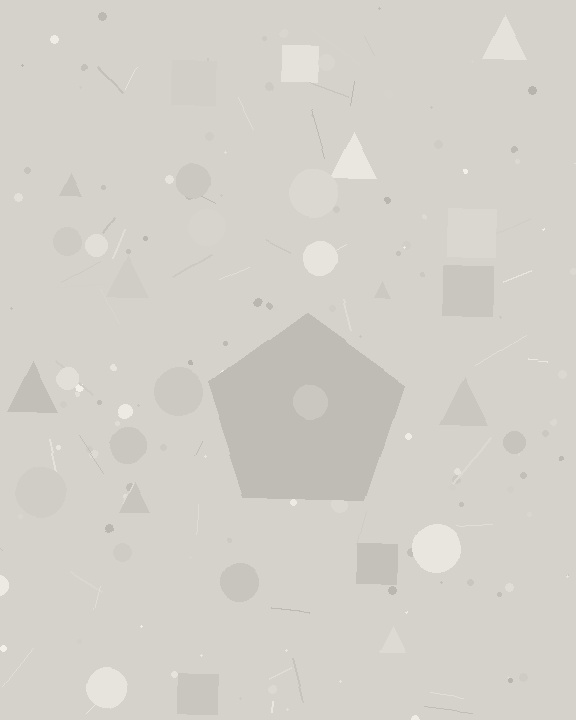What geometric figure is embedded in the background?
A pentagon is embedded in the background.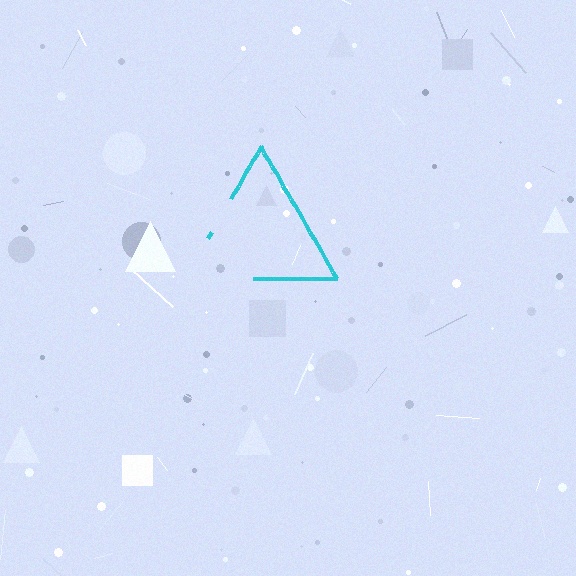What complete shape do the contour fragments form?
The contour fragments form a triangle.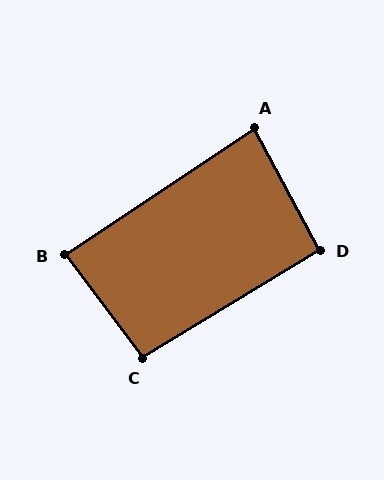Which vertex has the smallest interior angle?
A, at approximately 85 degrees.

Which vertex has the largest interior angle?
C, at approximately 95 degrees.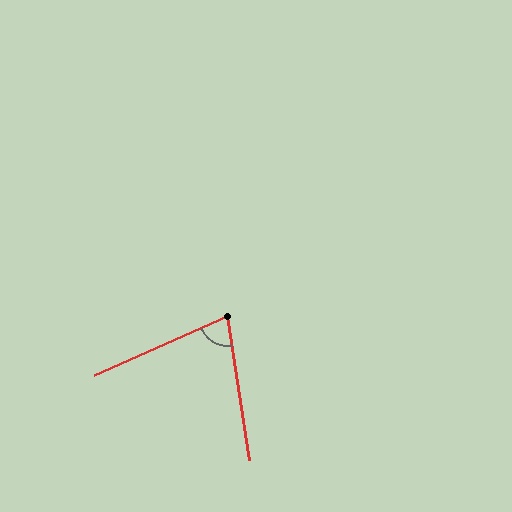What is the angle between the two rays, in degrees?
Approximately 75 degrees.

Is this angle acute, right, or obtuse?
It is acute.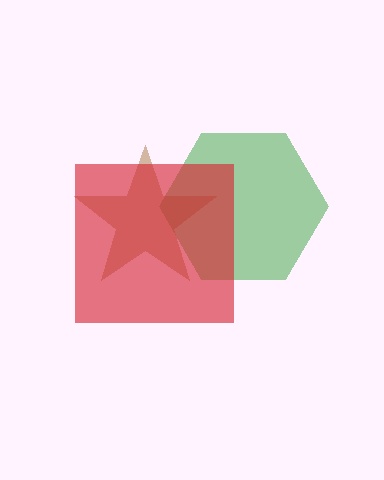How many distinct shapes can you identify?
There are 3 distinct shapes: a green hexagon, a brown star, a red square.